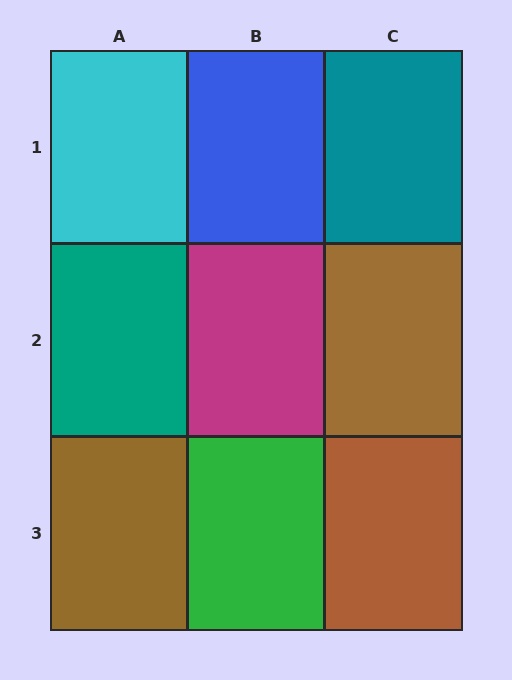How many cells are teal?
2 cells are teal.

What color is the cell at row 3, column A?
Brown.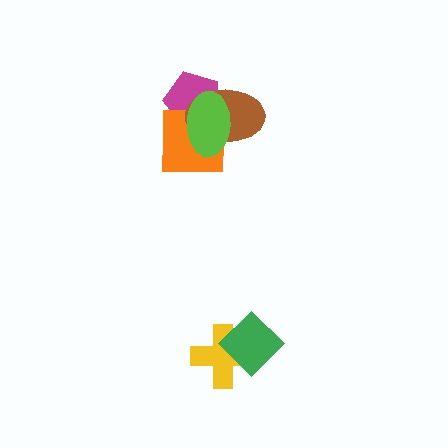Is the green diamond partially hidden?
No, no other shape covers it.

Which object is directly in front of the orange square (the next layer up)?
The brown ellipse is directly in front of the orange square.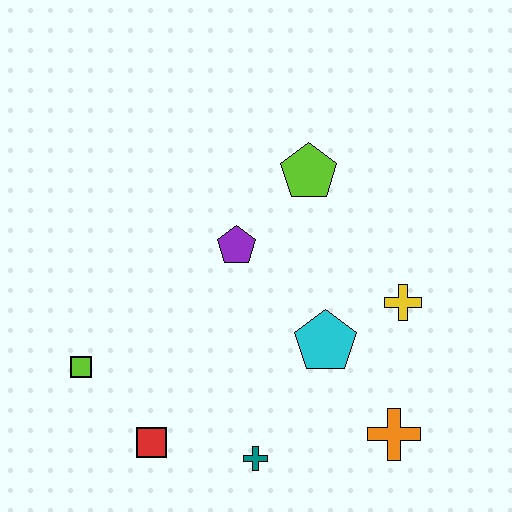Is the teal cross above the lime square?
No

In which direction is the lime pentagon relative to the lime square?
The lime pentagon is to the right of the lime square.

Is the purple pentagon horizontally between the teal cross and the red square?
Yes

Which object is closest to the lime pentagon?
The purple pentagon is closest to the lime pentagon.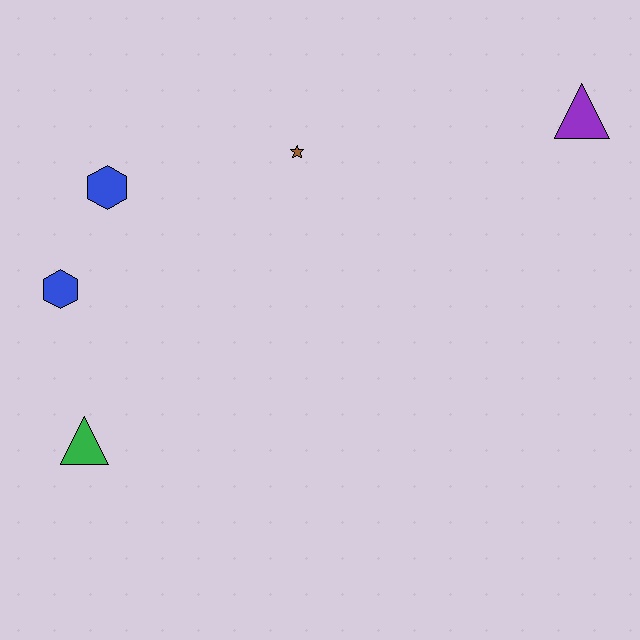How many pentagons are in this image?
There are no pentagons.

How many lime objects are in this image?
There are no lime objects.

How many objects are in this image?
There are 5 objects.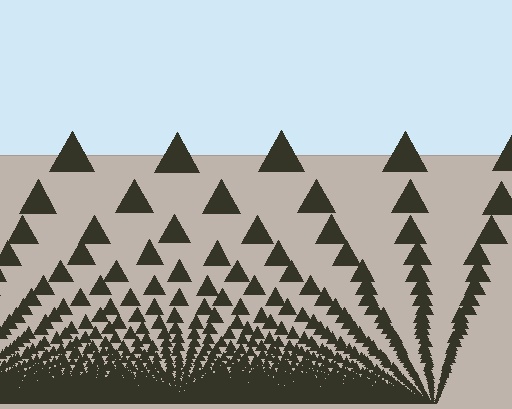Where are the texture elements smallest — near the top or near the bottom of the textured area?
Near the bottom.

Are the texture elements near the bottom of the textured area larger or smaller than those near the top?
Smaller. The gradient is inverted — elements near the bottom are smaller and denser.